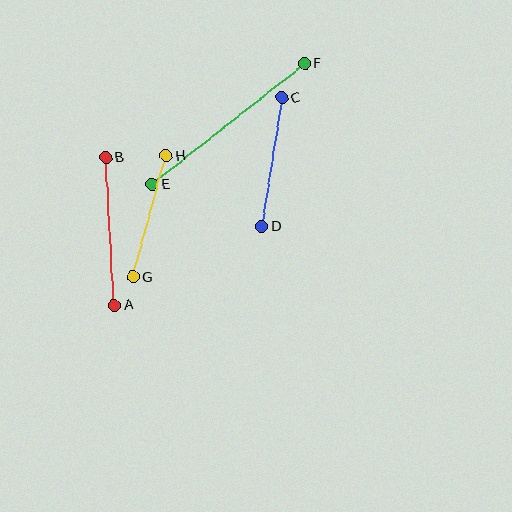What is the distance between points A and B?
The distance is approximately 148 pixels.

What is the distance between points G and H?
The distance is approximately 125 pixels.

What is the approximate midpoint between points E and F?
The midpoint is at approximately (228, 124) pixels.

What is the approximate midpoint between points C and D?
The midpoint is at approximately (272, 162) pixels.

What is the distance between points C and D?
The distance is approximately 130 pixels.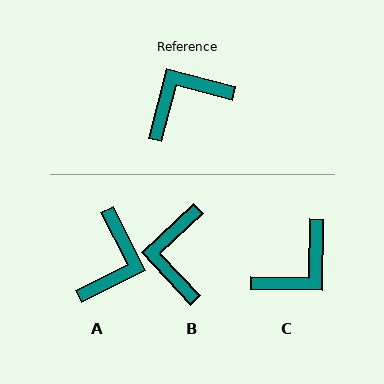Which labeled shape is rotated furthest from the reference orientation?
C, about 166 degrees away.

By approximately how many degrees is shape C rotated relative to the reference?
Approximately 166 degrees clockwise.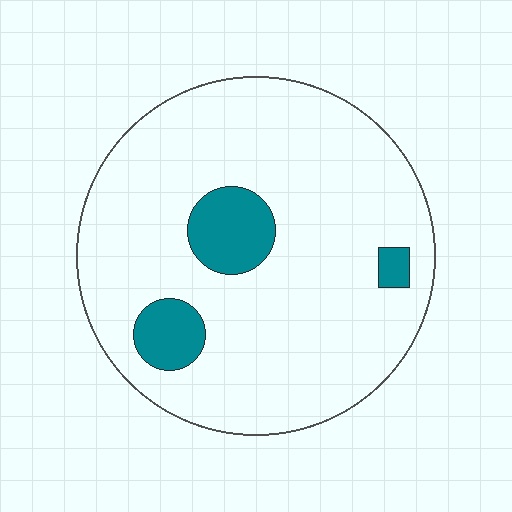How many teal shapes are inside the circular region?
3.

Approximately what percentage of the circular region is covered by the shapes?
Approximately 10%.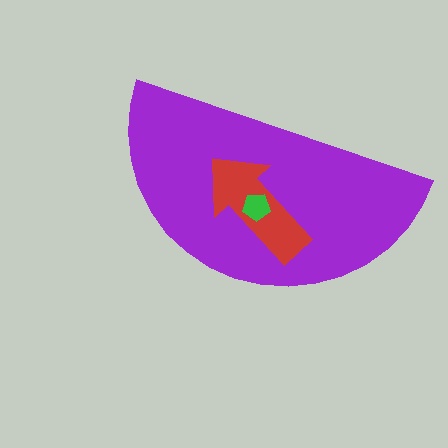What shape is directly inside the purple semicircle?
The red arrow.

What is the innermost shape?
The green pentagon.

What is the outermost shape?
The purple semicircle.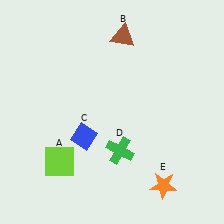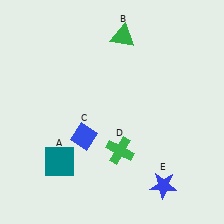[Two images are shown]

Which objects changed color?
A changed from lime to teal. B changed from brown to green. E changed from orange to blue.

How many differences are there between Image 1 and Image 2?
There are 3 differences between the two images.